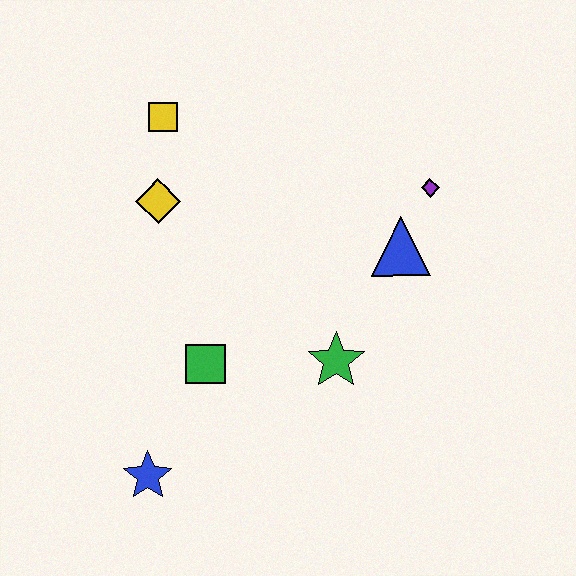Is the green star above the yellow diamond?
No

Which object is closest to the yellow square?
The yellow diamond is closest to the yellow square.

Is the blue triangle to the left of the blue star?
No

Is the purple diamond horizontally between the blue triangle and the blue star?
No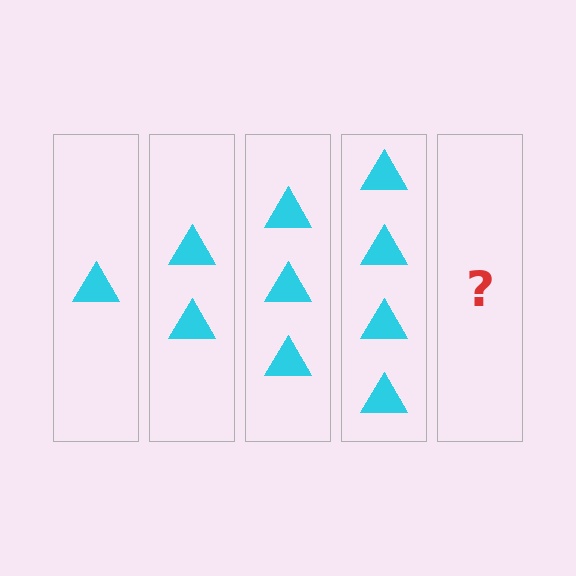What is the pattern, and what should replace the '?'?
The pattern is that each step adds one more triangle. The '?' should be 5 triangles.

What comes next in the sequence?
The next element should be 5 triangles.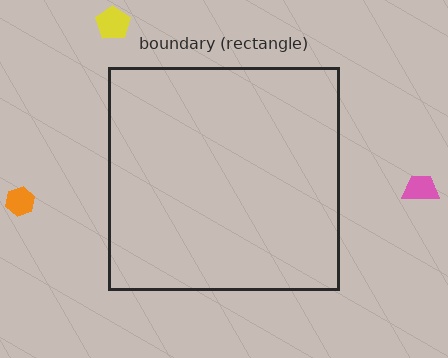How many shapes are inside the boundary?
0 inside, 3 outside.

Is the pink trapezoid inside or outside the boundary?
Outside.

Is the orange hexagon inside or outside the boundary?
Outside.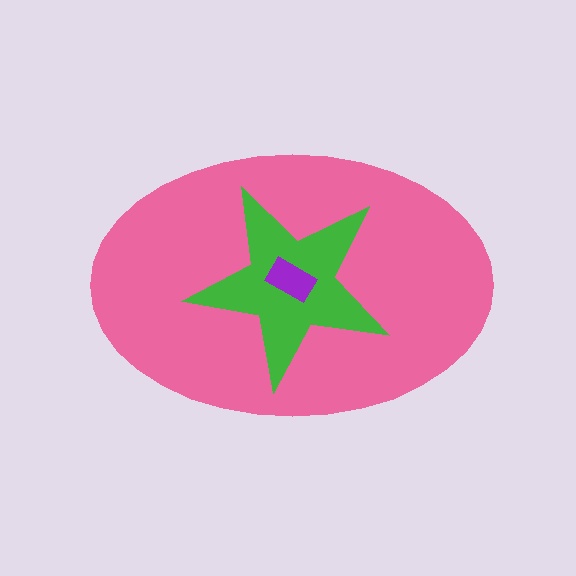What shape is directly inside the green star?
The purple rectangle.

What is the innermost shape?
The purple rectangle.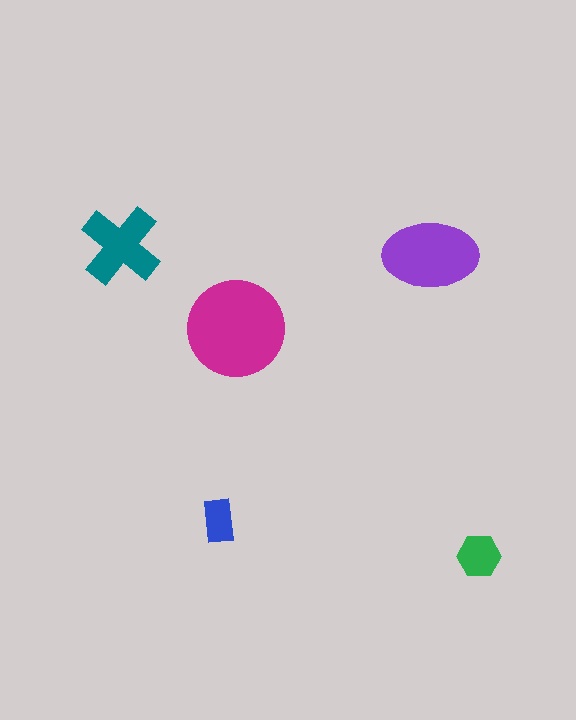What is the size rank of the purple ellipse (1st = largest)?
2nd.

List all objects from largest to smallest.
The magenta circle, the purple ellipse, the teal cross, the green hexagon, the blue rectangle.